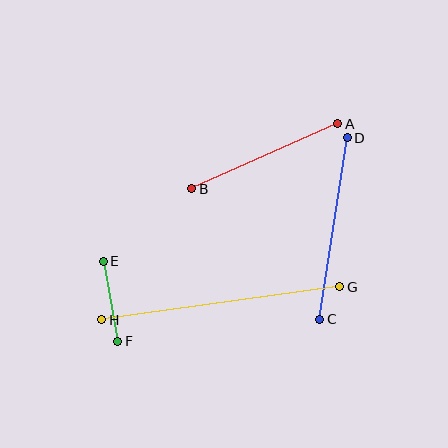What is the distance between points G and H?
The distance is approximately 241 pixels.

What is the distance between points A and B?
The distance is approximately 160 pixels.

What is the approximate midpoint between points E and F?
The midpoint is at approximately (110, 301) pixels.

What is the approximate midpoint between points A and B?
The midpoint is at approximately (265, 156) pixels.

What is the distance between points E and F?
The distance is approximately 81 pixels.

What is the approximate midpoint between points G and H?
The midpoint is at approximately (221, 303) pixels.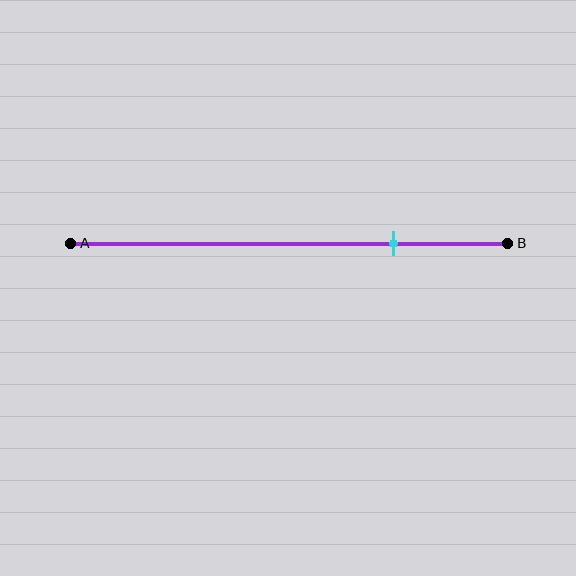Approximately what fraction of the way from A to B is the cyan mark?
The cyan mark is approximately 75% of the way from A to B.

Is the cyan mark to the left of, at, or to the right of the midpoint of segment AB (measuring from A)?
The cyan mark is to the right of the midpoint of segment AB.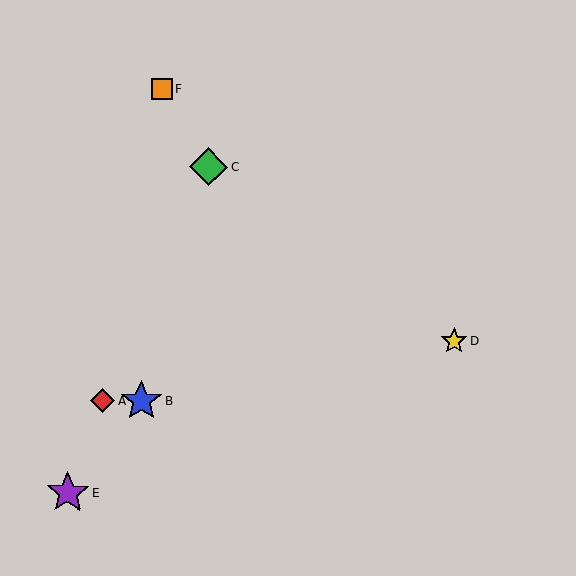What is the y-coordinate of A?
Object A is at y≈401.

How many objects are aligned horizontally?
2 objects (A, B) are aligned horizontally.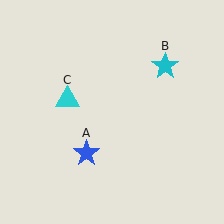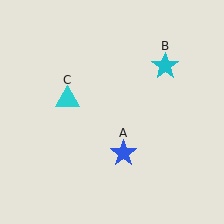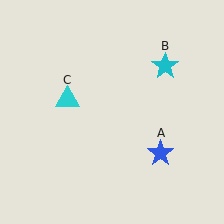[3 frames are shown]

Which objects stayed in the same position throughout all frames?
Cyan star (object B) and cyan triangle (object C) remained stationary.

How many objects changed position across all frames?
1 object changed position: blue star (object A).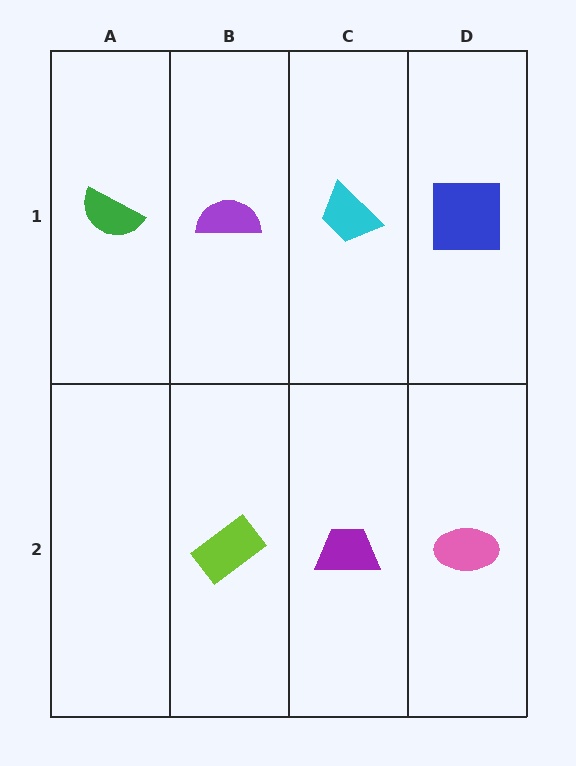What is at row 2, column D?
A pink ellipse.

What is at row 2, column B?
A lime rectangle.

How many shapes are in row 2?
3 shapes.